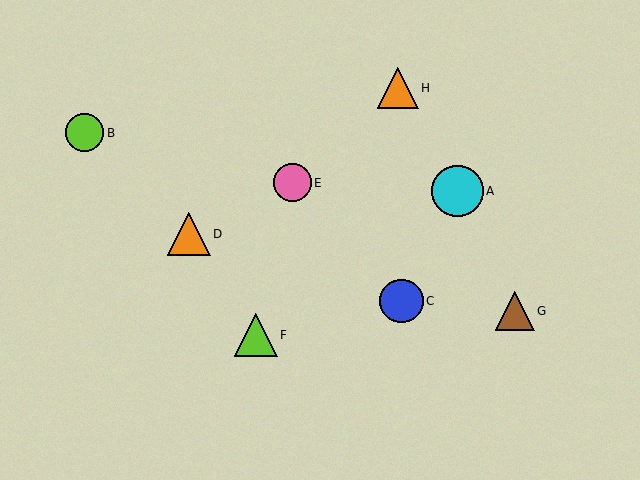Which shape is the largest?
The cyan circle (labeled A) is the largest.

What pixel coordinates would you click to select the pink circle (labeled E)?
Click at (292, 183) to select the pink circle E.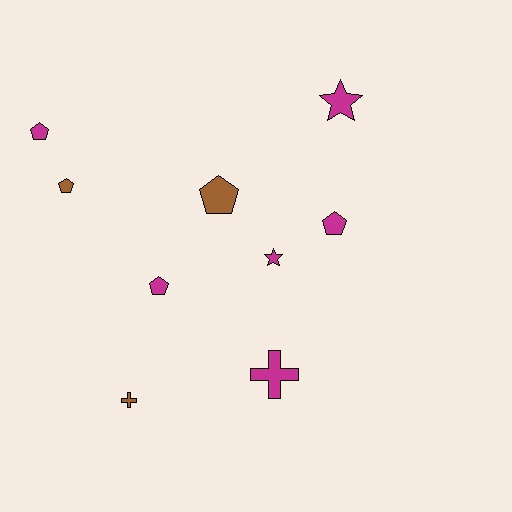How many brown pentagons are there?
There are 2 brown pentagons.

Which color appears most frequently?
Magenta, with 6 objects.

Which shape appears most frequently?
Pentagon, with 5 objects.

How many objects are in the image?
There are 9 objects.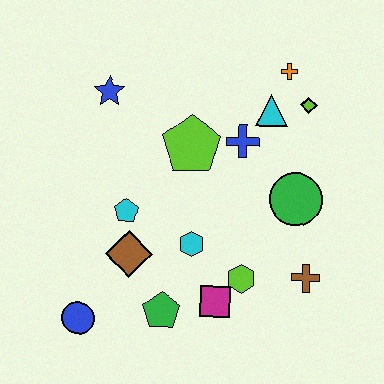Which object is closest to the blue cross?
The cyan triangle is closest to the blue cross.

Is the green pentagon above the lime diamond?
No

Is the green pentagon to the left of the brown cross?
Yes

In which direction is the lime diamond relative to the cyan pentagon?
The lime diamond is to the right of the cyan pentagon.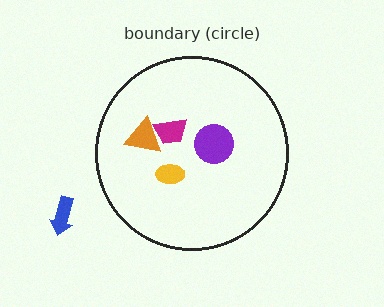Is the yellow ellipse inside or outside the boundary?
Inside.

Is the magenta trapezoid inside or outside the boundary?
Inside.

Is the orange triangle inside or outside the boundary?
Inside.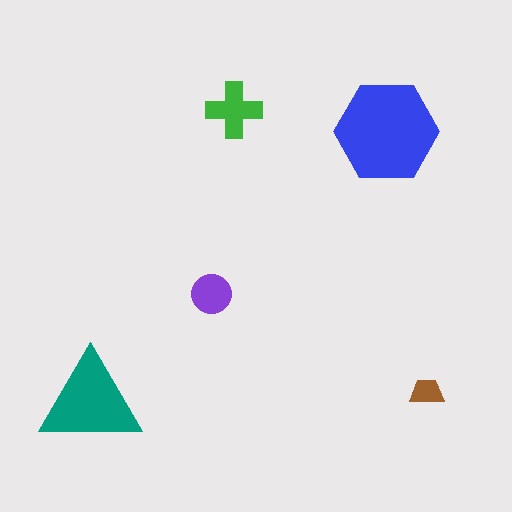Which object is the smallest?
The brown trapezoid.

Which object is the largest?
The blue hexagon.